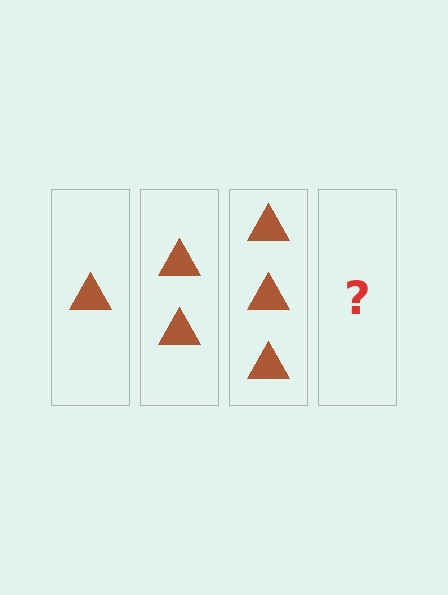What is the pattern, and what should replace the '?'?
The pattern is that each step adds one more triangle. The '?' should be 4 triangles.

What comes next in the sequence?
The next element should be 4 triangles.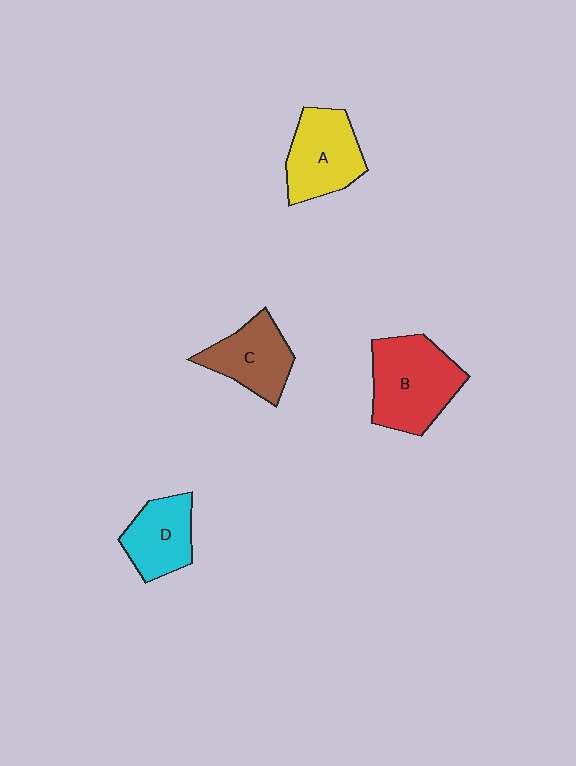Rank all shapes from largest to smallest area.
From largest to smallest: B (red), A (yellow), C (brown), D (cyan).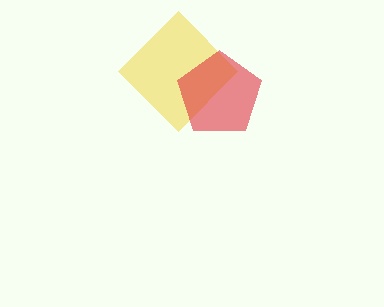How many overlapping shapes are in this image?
There are 2 overlapping shapes in the image.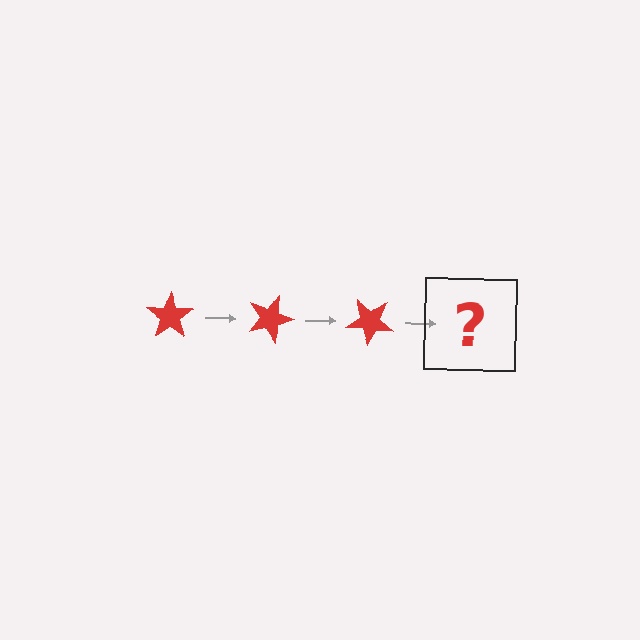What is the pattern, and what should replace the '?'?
The pattern is that the star rotates 20 degrees each step. The '?' should be a red star rotated 60 degrees.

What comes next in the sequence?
The next element should be a red star rotated 60 degrees.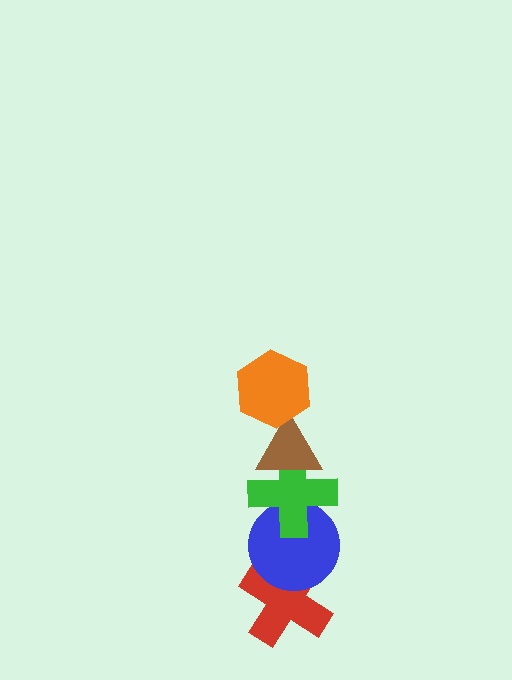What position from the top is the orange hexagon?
The orange hexagon is 1st from the top.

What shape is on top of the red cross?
The blue circle is on top of the red cross.